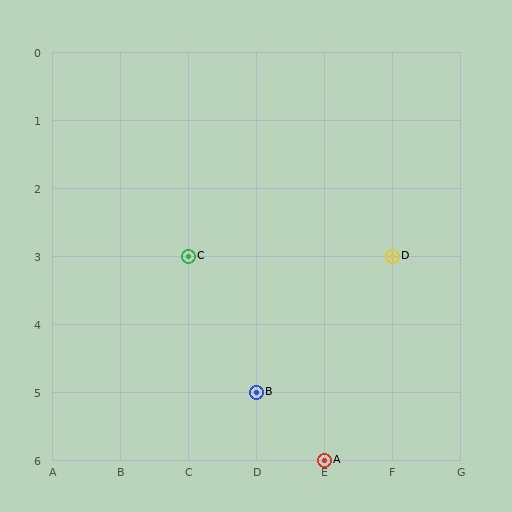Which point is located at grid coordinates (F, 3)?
Point D is at (F, 3).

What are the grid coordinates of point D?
Point D is at grid coordinates (F, 3).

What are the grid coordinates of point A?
Point A is at grid coordinates (E, 6).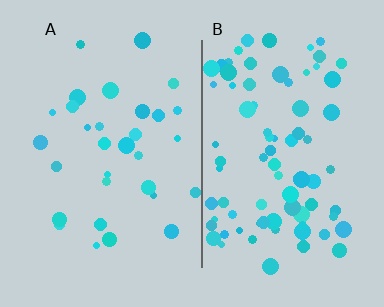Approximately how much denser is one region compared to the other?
Approximately 2.7× — region B over region A.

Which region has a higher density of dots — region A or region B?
B (the right).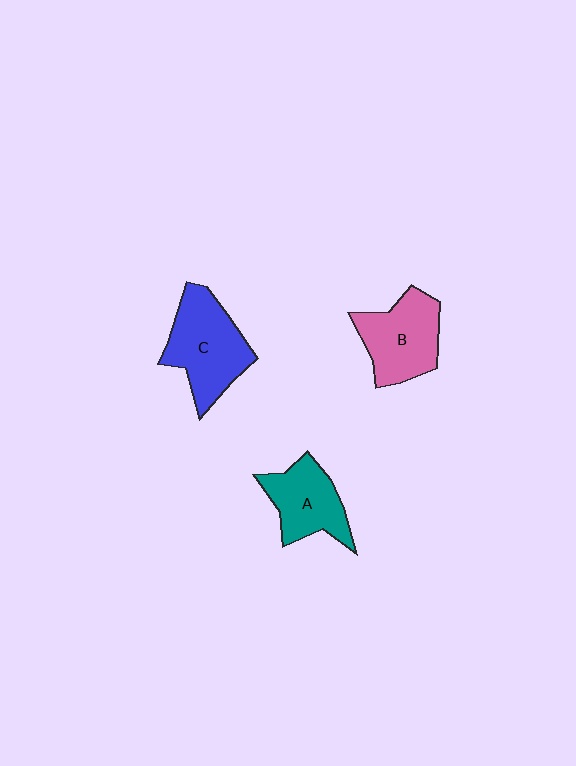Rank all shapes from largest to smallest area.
From largest to smallest: C (blue), B (pink), A (teal).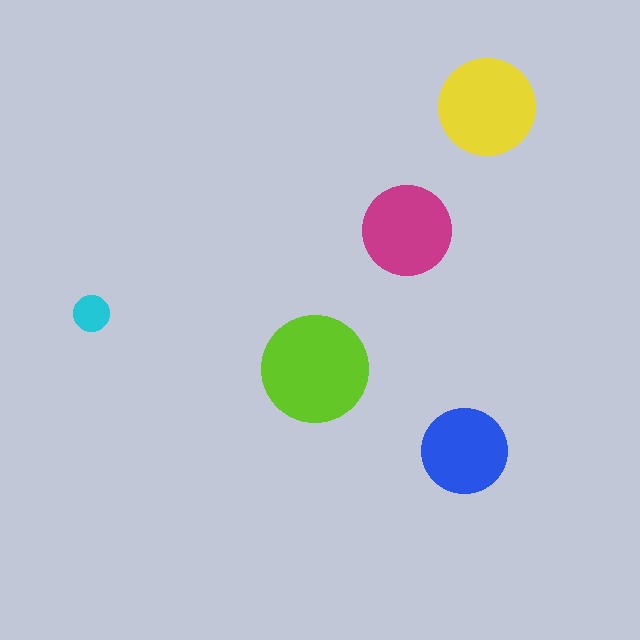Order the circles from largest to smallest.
the lime one, the yellow one, the magenta one, the blue one, the cyan one.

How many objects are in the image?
There are 5 objects in the image.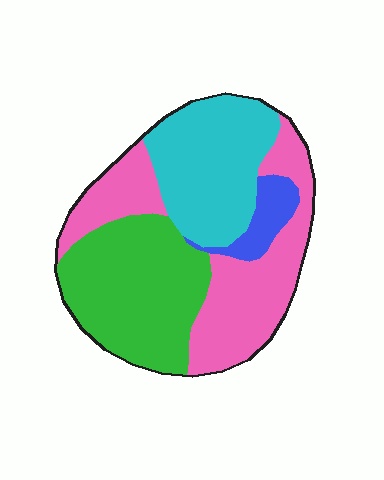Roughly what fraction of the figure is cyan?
Cyan covers roughly 25% of the figure.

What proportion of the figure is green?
Green takes up between a sixth and a third of the figure.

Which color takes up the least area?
Blue, at roughly 5%.